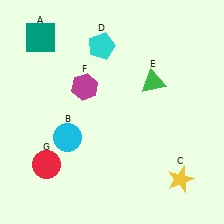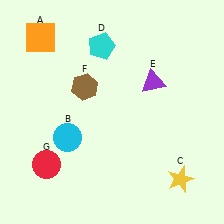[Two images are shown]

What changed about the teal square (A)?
In Image 1, A is teal. In Image 2, it changed to orange.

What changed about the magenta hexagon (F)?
In Image 1, F is magenta. In Image 2, it changed to brown.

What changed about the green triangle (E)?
In Image 1, E is green. In Image 2, it changed to purple.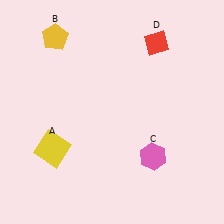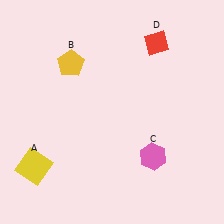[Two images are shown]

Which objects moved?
The objects that moved are: the yellow square (A), the yellow pentagon (B).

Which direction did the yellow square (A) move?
The yellow square (A) moved left.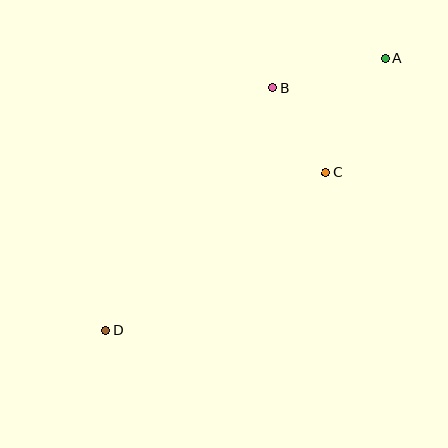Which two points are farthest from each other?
Points A and D are farthest from each other.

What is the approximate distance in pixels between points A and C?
The distance between A and C is approximately 129 pixels.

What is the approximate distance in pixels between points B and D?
The distance between B and D is approximately 295 pixels.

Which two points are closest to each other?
Points B and C are closest to each other.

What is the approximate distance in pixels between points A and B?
The distance between A and B is approximately 116 pixels.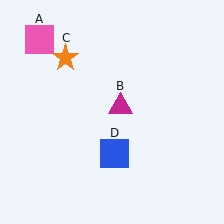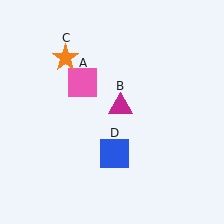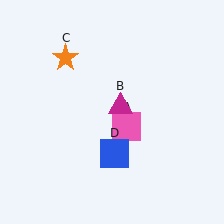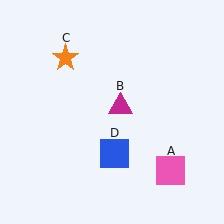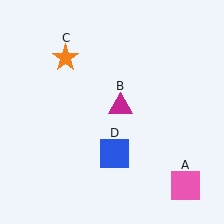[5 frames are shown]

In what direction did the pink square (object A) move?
The pink square (object A) moved down and to the right.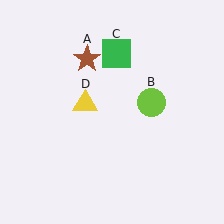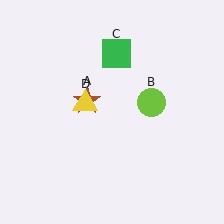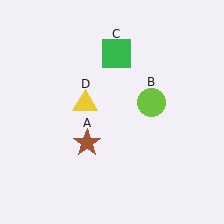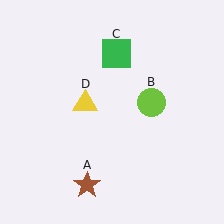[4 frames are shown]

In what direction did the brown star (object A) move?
The brown star (object A) moved down.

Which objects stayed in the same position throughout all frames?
Lime circle (object B) and green square (object C) and yellow triangle (object D) remained stationary.